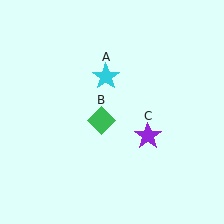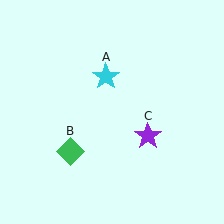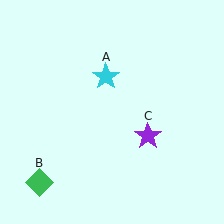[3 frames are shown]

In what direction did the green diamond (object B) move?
The green diamond (object B) moved down and to the left.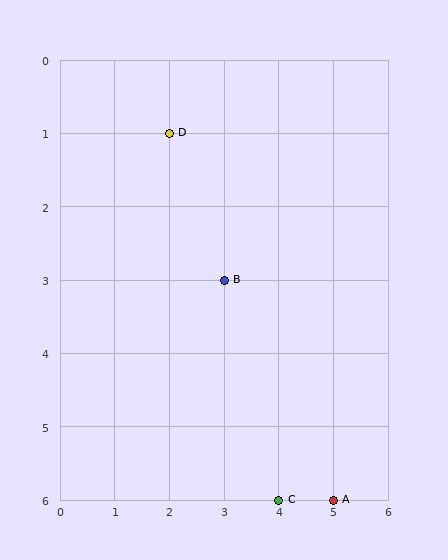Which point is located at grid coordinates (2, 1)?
Point D is at (2, 1).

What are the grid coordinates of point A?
Point A is at grid coordinates (5, 6).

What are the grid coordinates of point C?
Point C is at grid coordinates (4, 6).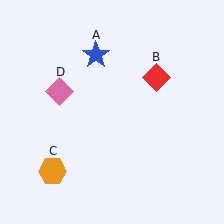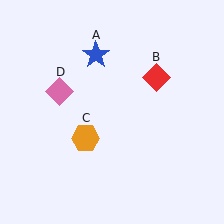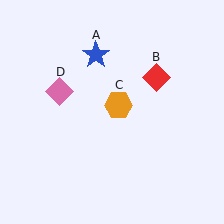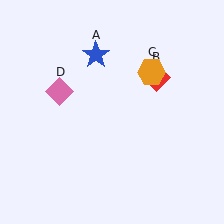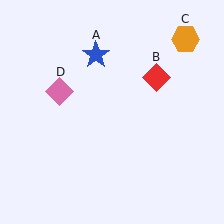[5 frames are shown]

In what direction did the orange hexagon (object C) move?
The orange hexagon (object C) moved up and to the right.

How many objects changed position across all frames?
1 object changed position: orange hexagon (object C).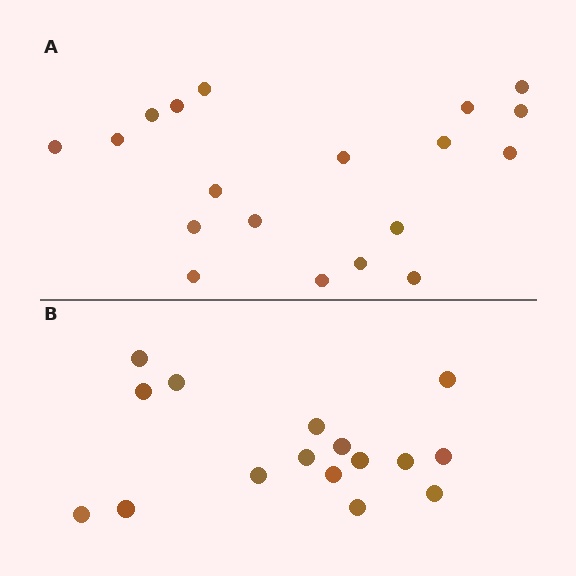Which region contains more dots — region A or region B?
Region A (the top region) has more dots.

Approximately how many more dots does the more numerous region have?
Region A has just a few more — roughly 2 or 3 more dots than region B.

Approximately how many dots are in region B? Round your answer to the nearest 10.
About 20 dots. (The exact count is 16, which rounds to 20.)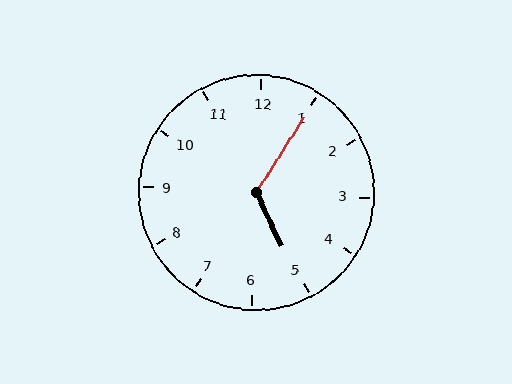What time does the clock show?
5:05.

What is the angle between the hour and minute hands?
Approximately 122 degrees.